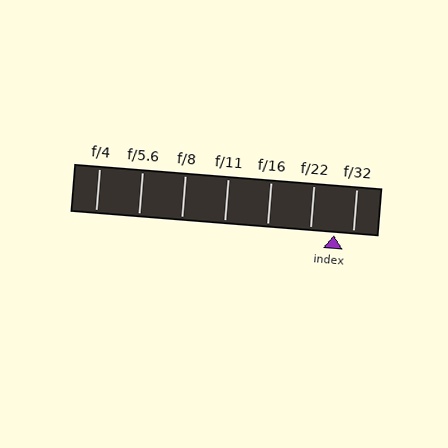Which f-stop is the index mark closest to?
The index mark is closest to f/32.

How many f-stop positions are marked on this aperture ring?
There are 7 f-stop positions marked.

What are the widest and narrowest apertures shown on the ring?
The widest aperture shown is f/4 and the narrowest is f/32.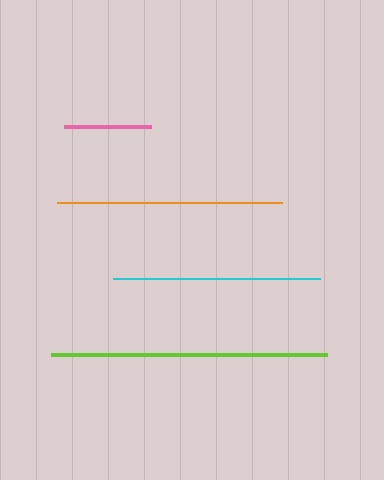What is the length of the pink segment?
The pink segment is approximately 87 pixels long.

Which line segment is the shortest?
The pink line is the shortest at approximately 87 pixels.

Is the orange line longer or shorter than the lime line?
The lime line is longer than the orange line.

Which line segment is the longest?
The lime line is the longest at approximately 277 pixels.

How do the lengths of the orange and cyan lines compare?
The orange and cyan lines are approximately the same length.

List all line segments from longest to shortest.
From longest to shortest: lime, orange, cyan, pink.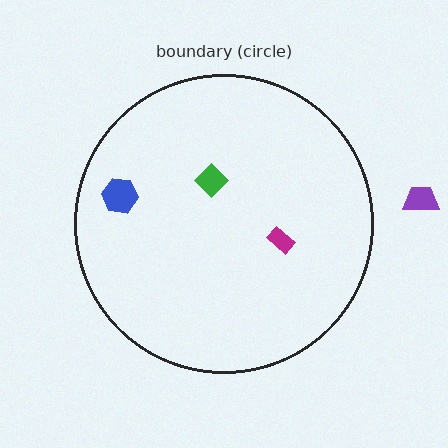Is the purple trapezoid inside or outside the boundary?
Outside.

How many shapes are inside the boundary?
3 inside, 1 outside.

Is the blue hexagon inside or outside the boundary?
Inside.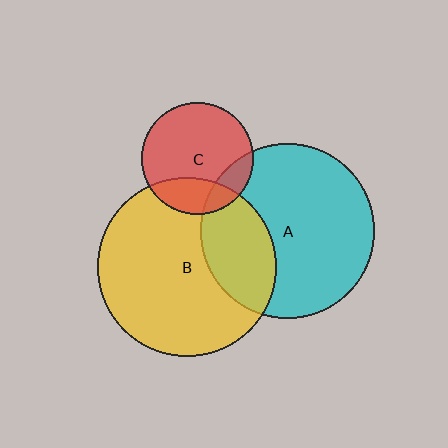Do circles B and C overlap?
Yes.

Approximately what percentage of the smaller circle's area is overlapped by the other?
Approximately 25%.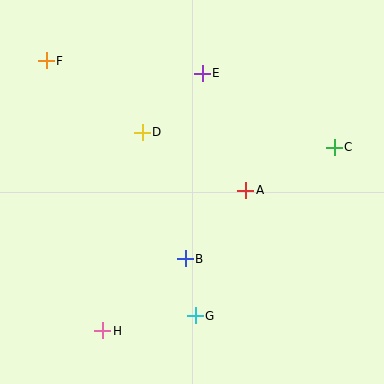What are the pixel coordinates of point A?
Point A is at (246, 190).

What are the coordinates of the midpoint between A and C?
The midpoint between A and C is at (290, 169).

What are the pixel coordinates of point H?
Point H is at (103, 331).